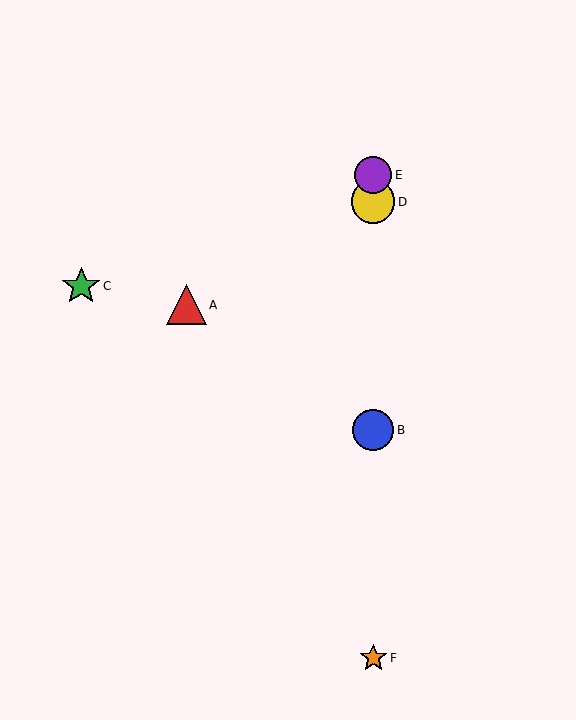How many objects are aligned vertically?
4 objects (B, D, E, F) are aligned vertically.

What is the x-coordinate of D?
Object D is at x≈373.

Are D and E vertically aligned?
Yes, both are at x≈373.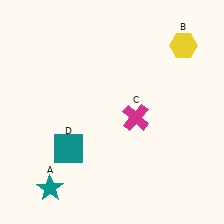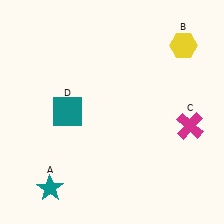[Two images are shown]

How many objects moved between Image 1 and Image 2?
2 objects moved between the two images.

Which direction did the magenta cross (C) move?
The magenta cross (C) moved right.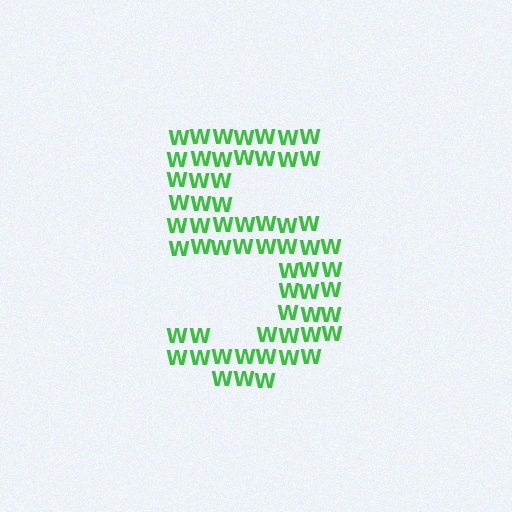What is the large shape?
The large shape is the digit 5.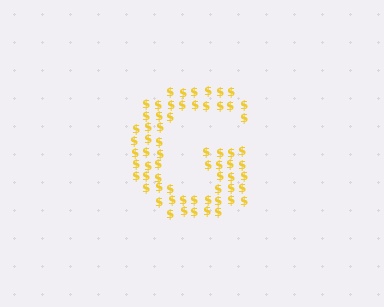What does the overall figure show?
The overall figure shows the letter G.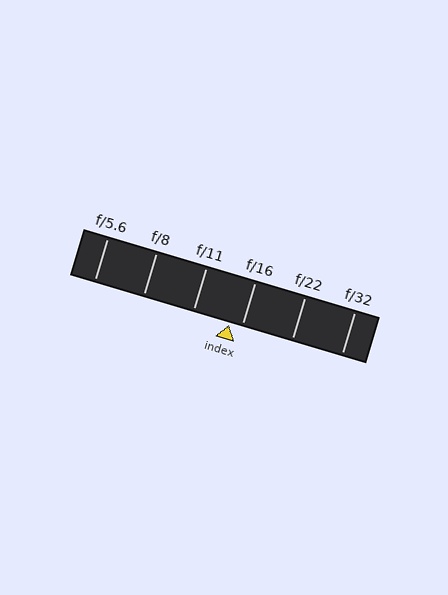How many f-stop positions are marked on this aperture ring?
There are 6 f-stop positions marked.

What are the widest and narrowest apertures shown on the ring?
The widest aperture shown is f/5.6 and the narrowest is f/32.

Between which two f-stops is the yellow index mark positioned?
The index mark is between f/11 and f/16.